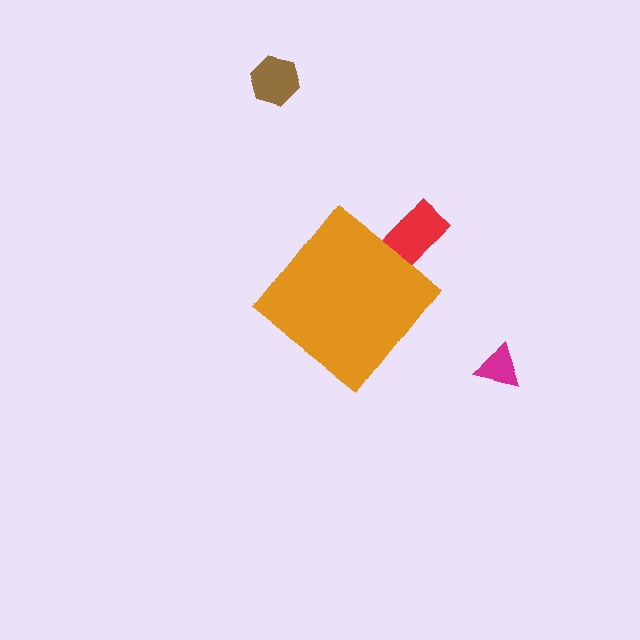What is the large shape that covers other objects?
An orange diamond.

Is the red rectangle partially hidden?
Yes, the red rectangle is partially hidden behind the orange diamond.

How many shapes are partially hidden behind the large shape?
1 shape is partially hidden.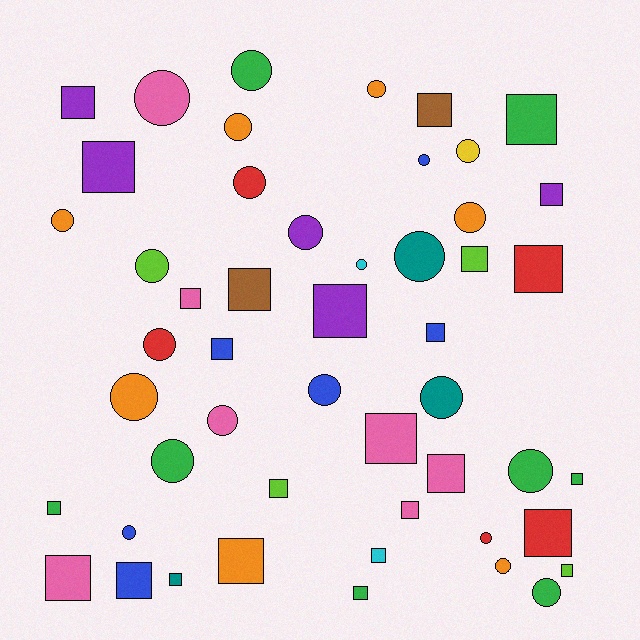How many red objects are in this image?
There are 5 red objects.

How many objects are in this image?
There are 50 objects.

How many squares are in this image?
There are 26 squares.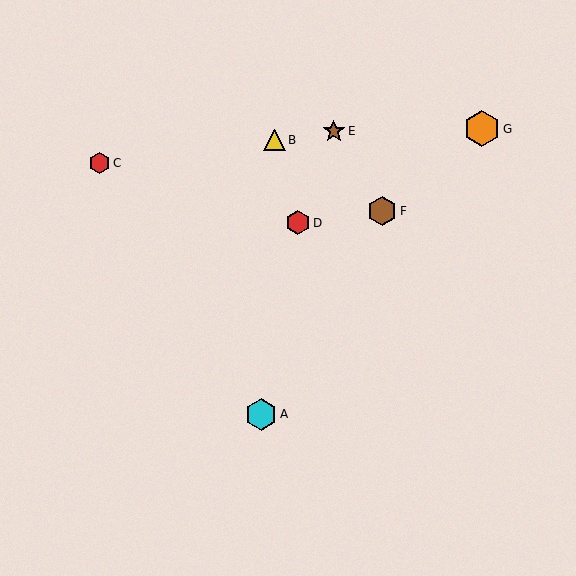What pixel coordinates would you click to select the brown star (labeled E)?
Click at (334, 131) to select the brown star E.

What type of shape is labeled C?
Shape C is a red hexagon.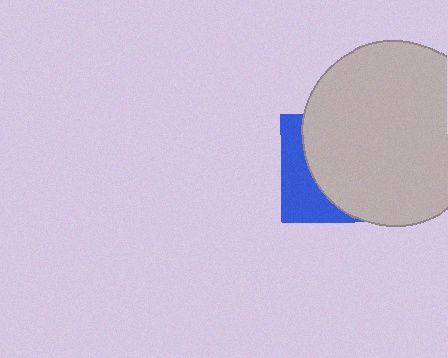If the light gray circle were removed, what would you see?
You would see the complete blue square.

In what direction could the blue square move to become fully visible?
The blue square could move left. That would shift it out from behind the light gray circle entirely.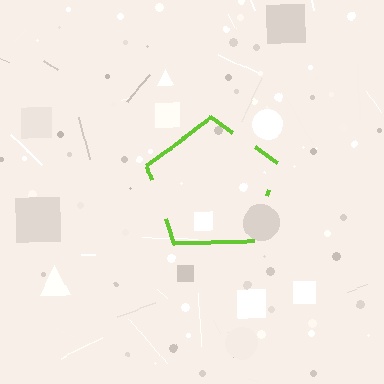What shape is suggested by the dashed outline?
The dashed outline suggests a pentagon.